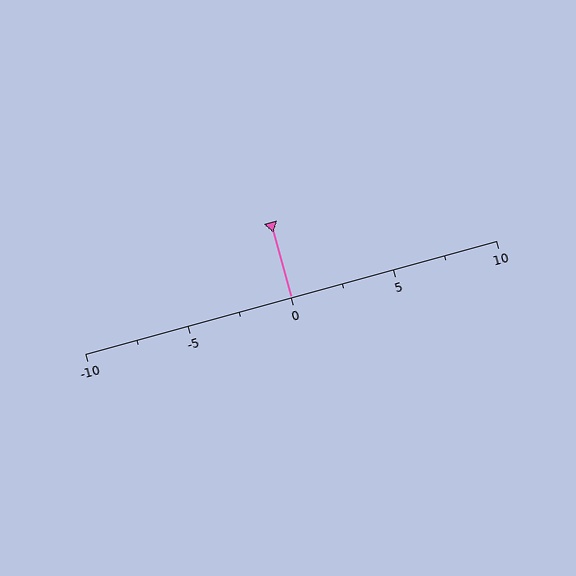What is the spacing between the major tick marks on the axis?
The major ticks are spaced 5 apart.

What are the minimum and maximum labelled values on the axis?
The axis runs from -10 to 10.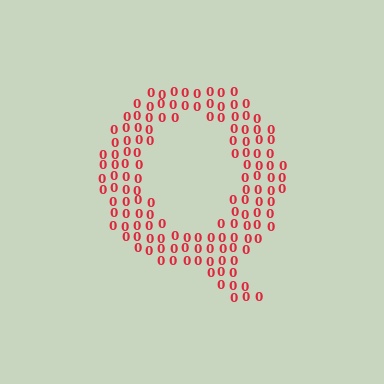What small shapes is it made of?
It is made of small digit 0's.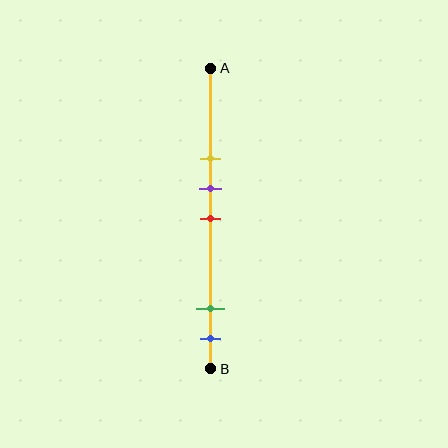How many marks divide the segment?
There are 5 marks dividing the segment.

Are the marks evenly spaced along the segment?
No, the marks are not evenly spaced.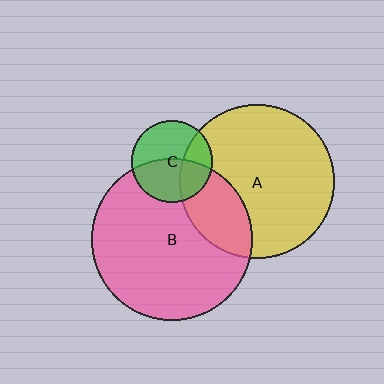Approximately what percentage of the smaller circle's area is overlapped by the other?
Approximately 25%.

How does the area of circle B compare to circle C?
Approximately 3.9 times.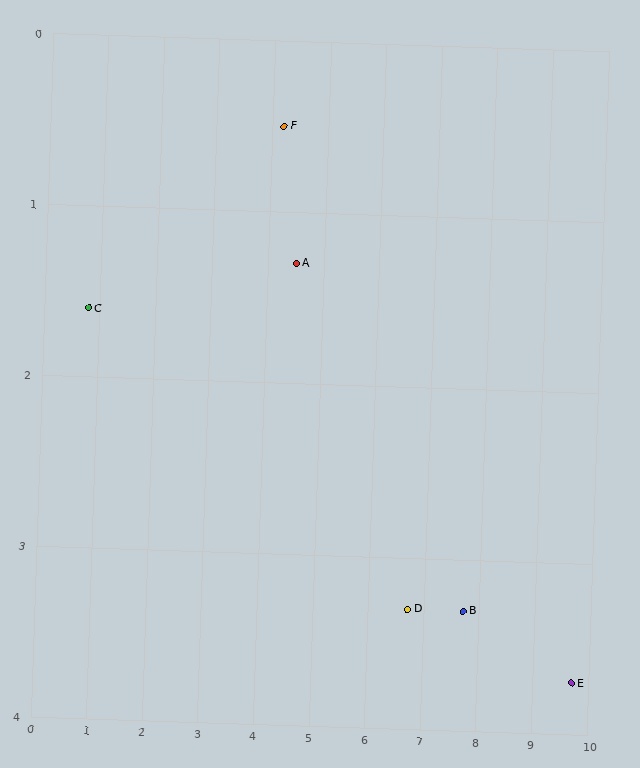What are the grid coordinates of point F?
Point F is at approximately (4.2, 0.5).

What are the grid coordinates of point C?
Point C is at approximately (0.8, 1.6).